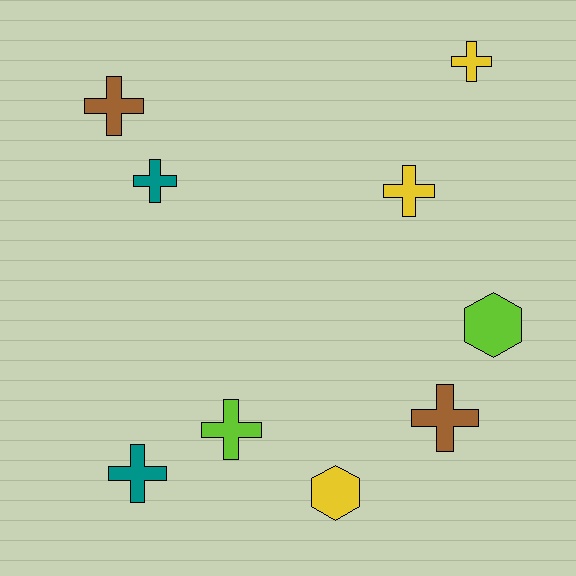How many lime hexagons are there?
There is 1 lime hexagon.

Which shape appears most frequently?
Cross, with 7 objects.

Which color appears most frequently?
Yellow, with 3 objects.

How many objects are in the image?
There are 9 objects.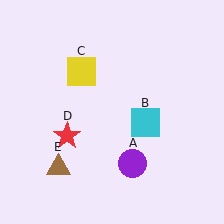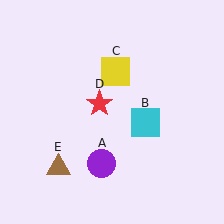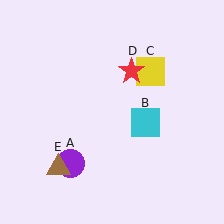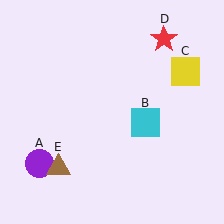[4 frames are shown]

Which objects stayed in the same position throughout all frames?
Cyan square (object B) and brown triangle (object E) remained stationary.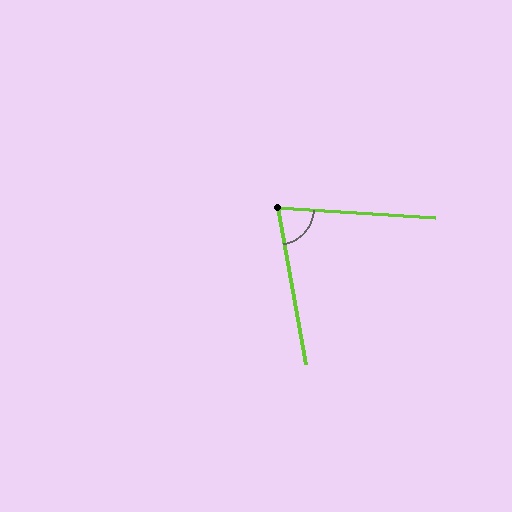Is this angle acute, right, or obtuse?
It is acute.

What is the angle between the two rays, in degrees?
Approximately 76 degrees.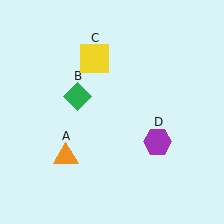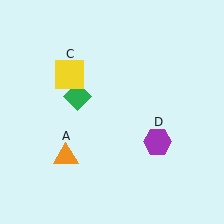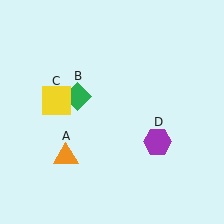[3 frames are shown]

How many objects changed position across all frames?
1 object changed position: yellow square (object C).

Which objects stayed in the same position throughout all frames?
Orange triangle (object A) and green diamond (object B) and purple hexagon (object D) remained stationary.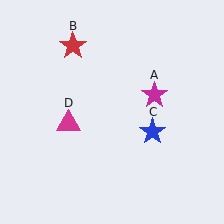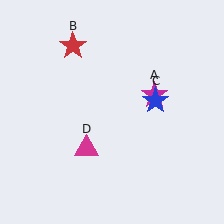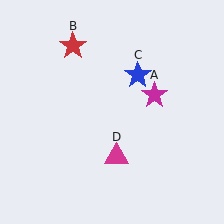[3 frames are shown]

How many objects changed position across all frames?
2 objects changed position: blue star (object C), magenta triangle (object D).